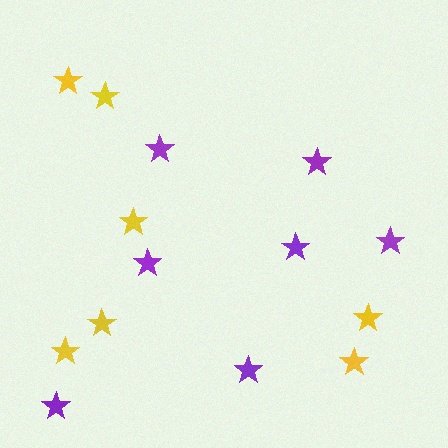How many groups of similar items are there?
There are 2 groups: one group of purple stars (7) and one group of yellow stars (7).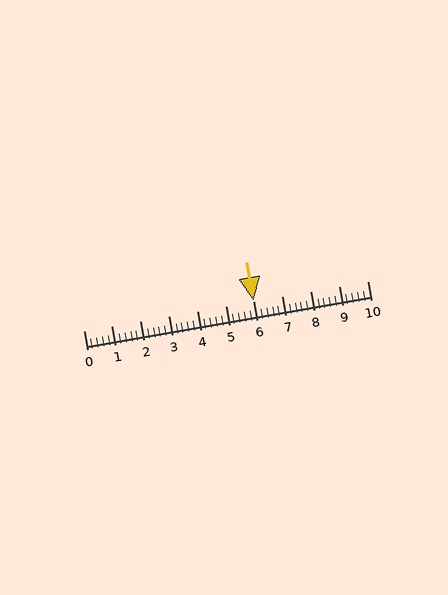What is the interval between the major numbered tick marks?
The major tick marks are spaced 1 units apart.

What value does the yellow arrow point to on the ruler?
The yellow arrow points to approximately 6.0.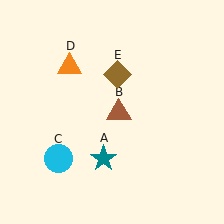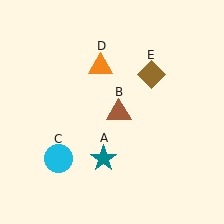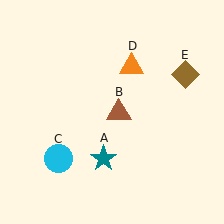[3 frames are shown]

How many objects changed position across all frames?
2 objects changed position: orange triangle (object D), brown diamond (object E).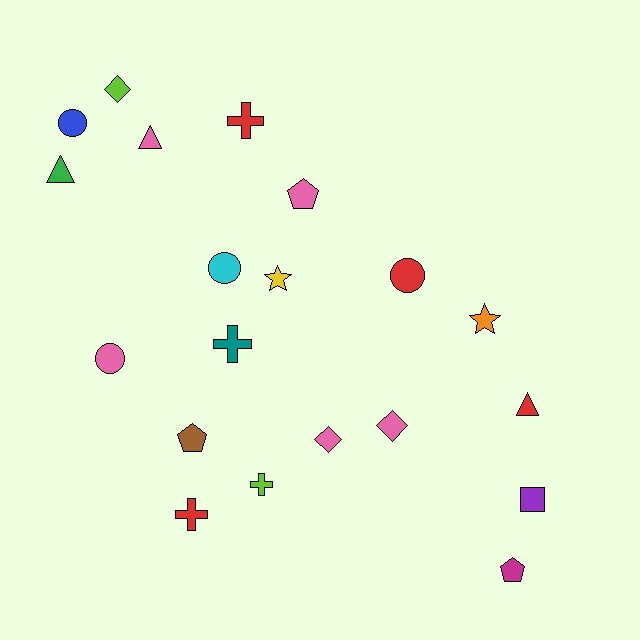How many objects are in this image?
There are 20 objects.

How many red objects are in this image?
There are 4 red objects.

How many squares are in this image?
There is 1 square.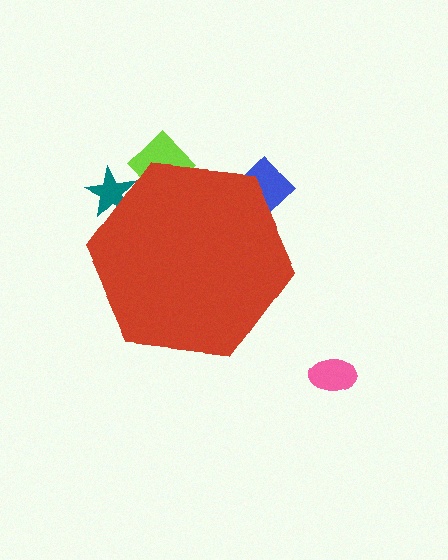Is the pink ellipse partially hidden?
No, the pink ellipse is fully visible.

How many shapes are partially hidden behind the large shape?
3 shapes are partially hidden.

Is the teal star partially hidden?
Yes, the teal star is partially hidden behind the red hexagon.